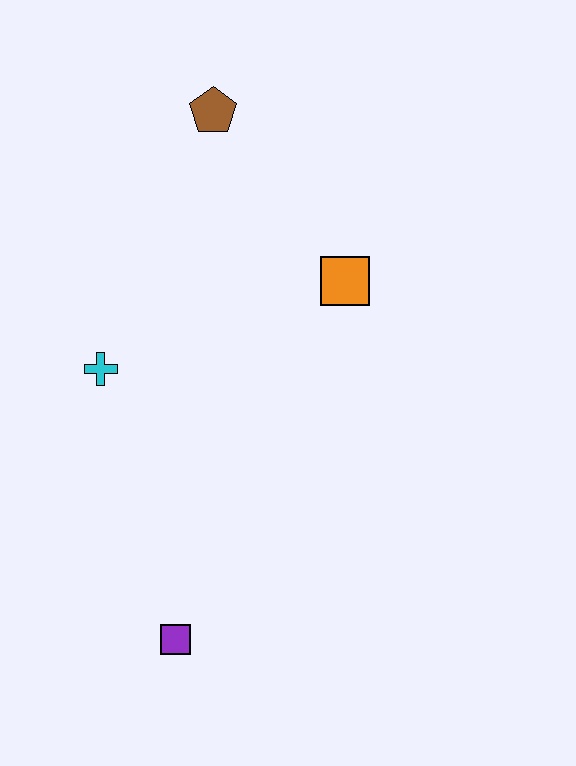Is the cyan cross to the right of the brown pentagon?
No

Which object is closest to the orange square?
The brown pentagon is closest to the orange square.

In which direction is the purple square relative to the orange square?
The purple square is below the orange square.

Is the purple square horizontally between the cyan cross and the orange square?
Yes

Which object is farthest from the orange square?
The purple square is farthest from the orange square.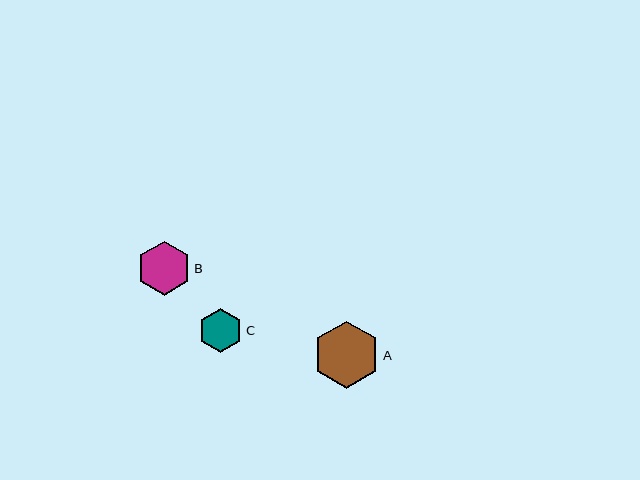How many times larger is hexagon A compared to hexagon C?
Hexagon A is approximately 1.5 times the size of hexagon C.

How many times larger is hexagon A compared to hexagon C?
Hexagon A is approximately 1.5 times the size of hexagon C.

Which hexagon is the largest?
Hexagon A is the largest with a size of approximately 67 pixels.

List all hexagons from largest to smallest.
From largest to smallest: A, B, C.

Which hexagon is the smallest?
Hexagon C is the smallest with a size of approximately 44 pixels.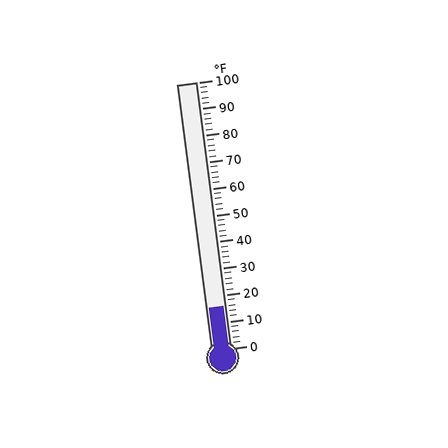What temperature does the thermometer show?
The thermometer shows approximately 16°F.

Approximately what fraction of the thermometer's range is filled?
The thermometer is filled to approximately 15% of its range.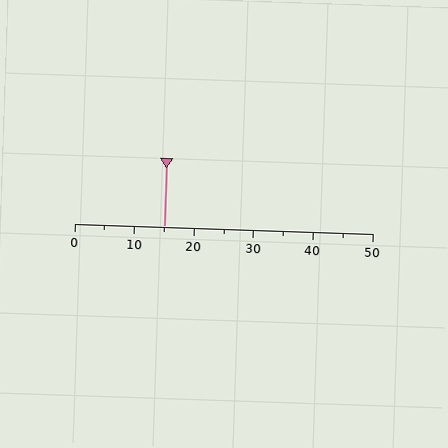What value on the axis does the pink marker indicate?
The marker indicates approximately 15.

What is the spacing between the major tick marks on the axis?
The major ticks are spaced 10 apart.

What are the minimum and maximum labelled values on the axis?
The axis runs from 0 to 50.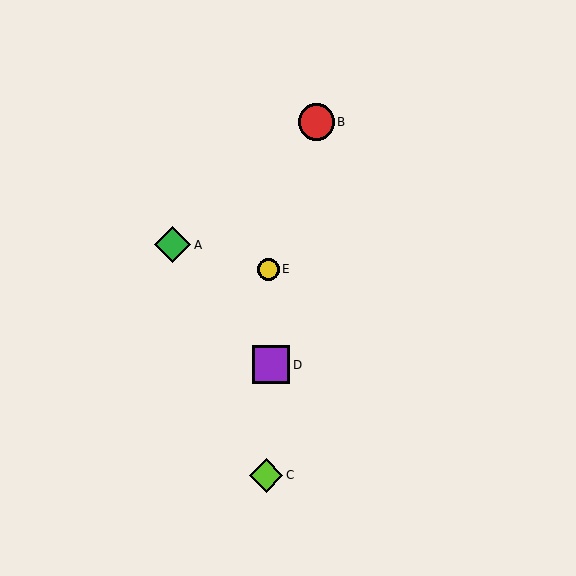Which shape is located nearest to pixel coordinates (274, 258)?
The yellow circle (labeled E) at (268, 269) is nearest to that location.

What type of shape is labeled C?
Shape C is a lime diamond.